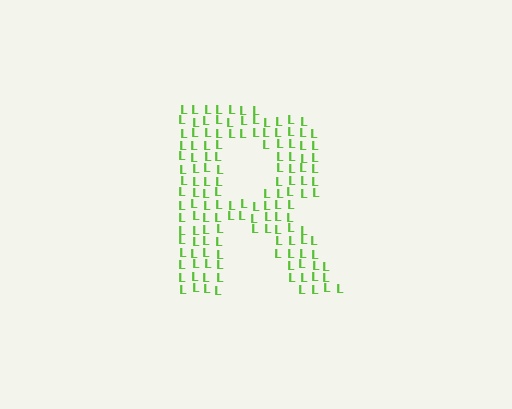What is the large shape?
The large shape is the letter R.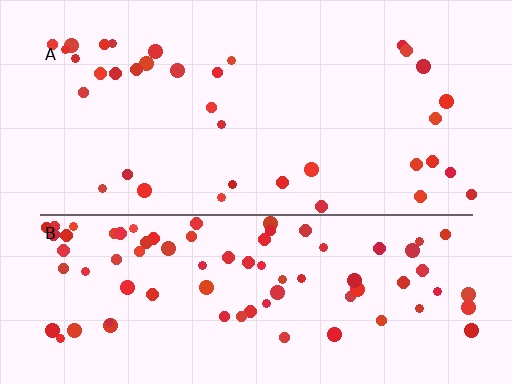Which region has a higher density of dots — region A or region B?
B (the bottom).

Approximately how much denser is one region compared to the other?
Approximately 2.2× — region B over region A.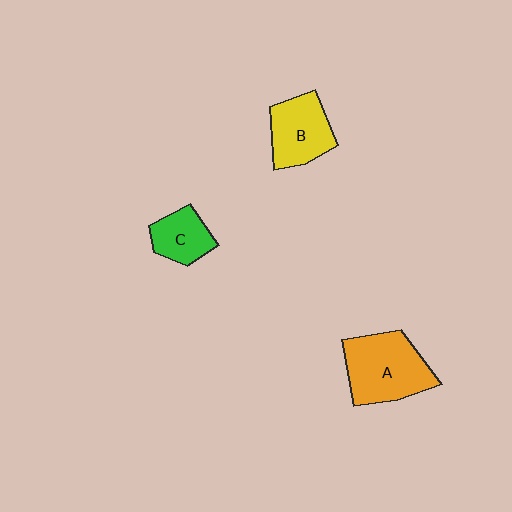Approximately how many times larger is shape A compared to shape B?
Approximately 1.3 times.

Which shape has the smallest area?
Shape C (green).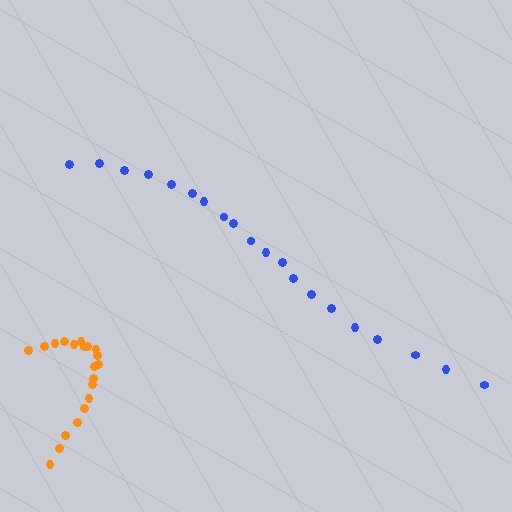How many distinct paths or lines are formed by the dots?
There are 2 distinct paths.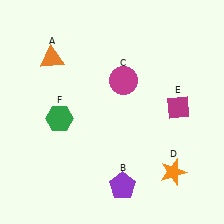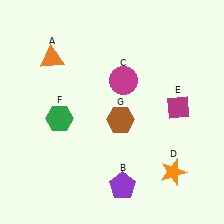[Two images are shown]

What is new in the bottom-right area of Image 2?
A brown hexagon (G) was added in the bottom-right area of Image 2.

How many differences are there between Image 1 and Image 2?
There is 1 difference between the two images.